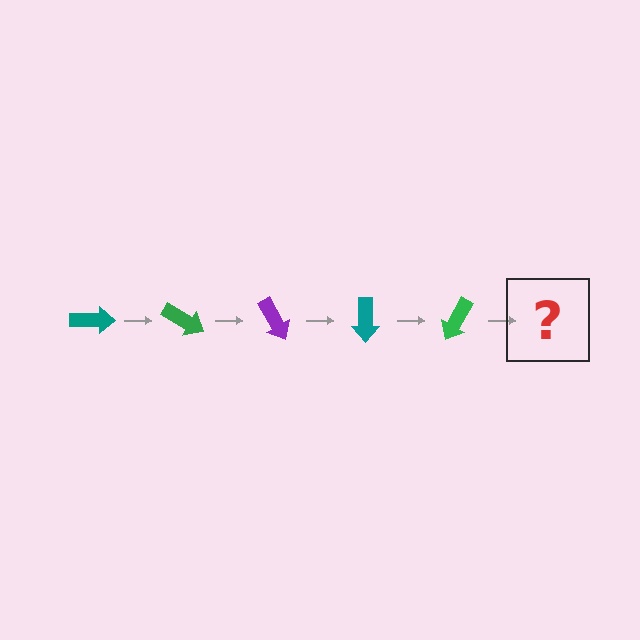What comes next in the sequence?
The next element should be a purple arrow, rotated 150 degrees from the start.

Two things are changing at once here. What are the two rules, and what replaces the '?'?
The two rules are that it rotates 30 degrees each step and the color cycles through teal, green, and purple. The '?' should be a purple arrow, rotated 150 degrees from the start.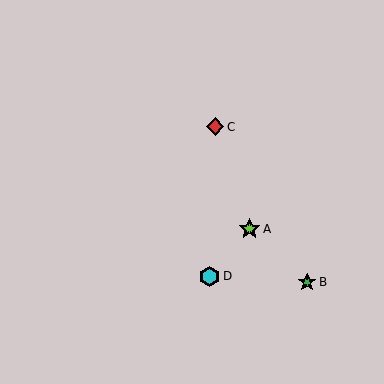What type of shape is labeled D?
Shape D is a cyan hexagon.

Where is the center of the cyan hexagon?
The center of the cyan hexagon is at (210, 276).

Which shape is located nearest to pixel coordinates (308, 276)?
The green star (labeled B) at (307, 282) is nearest to that location.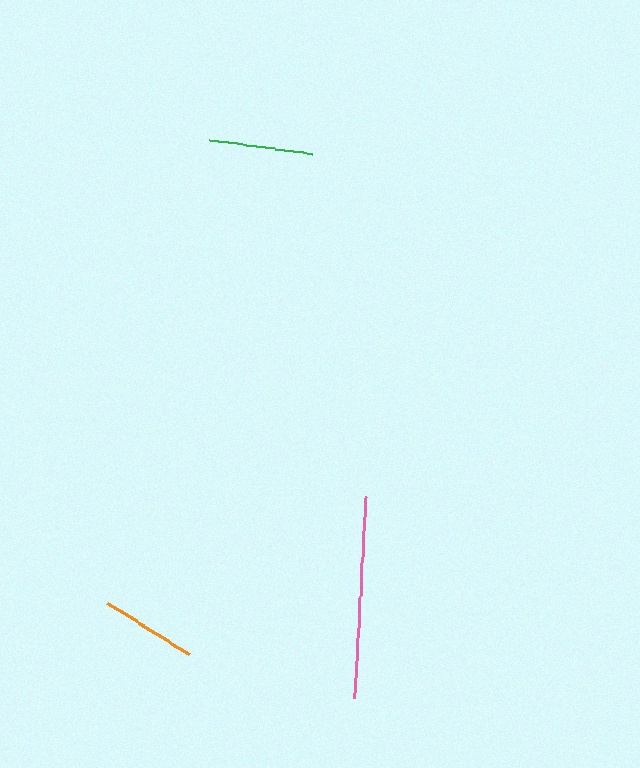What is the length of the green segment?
The green segment is approximately 104 pixels long.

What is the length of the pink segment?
The pink segment is approximately 202 pixels long.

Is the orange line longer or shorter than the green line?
The green line is longer than the orange line.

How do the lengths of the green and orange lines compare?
The green and orange lines are approximately the same length.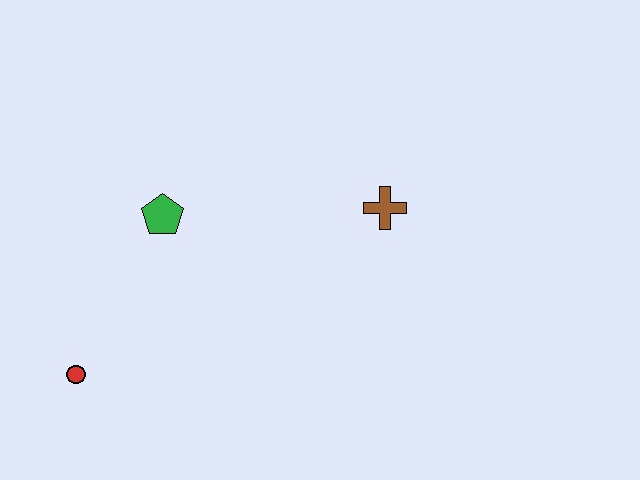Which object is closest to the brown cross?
The green pentagon is closest to the brown cross.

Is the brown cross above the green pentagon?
Yes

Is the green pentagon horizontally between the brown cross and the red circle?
Yes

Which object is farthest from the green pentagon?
The brown cross is farthest from the green pentagon.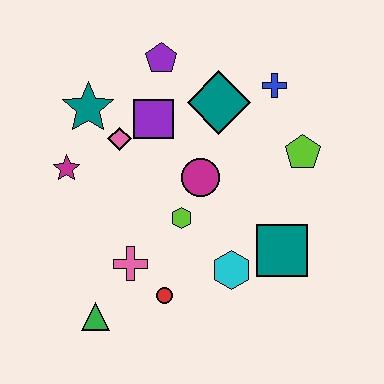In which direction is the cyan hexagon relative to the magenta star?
The cyan hexagon is to the right of the magenta star.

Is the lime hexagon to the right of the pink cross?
Yes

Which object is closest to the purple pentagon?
The purple square is closest to the purple pentagon.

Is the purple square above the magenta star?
Yes